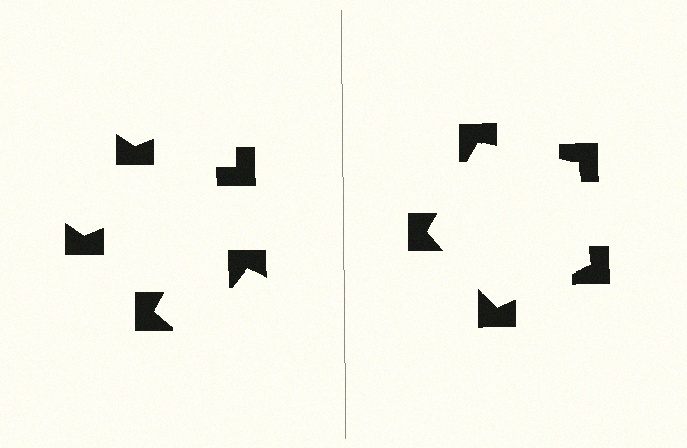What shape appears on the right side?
An illusory pentagon.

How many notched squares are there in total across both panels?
10 — 5 on each side.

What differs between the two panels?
The notched squares are positioned identically on both sides; only the wedge orientations differ. On the right they align to a pentagon; on the left they are misaligned.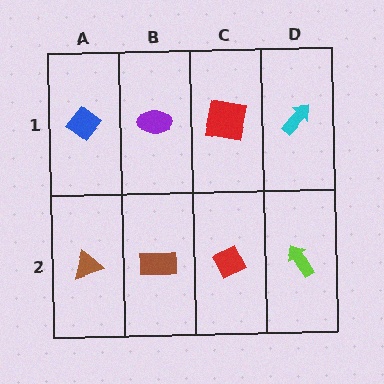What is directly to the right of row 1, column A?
A purple ellipse.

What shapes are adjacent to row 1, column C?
A red diamond (row 2, column C), a purple ellipse (row 1, column B), a cyan arrow (row 1, column D).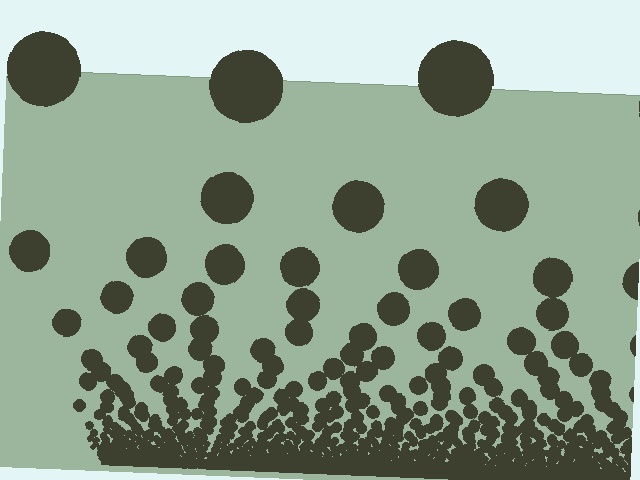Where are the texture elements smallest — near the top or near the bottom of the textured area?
Near the bottom.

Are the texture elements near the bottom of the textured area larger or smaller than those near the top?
Smaller. The gradient is inverted — elements near the bottom are smaller and denser.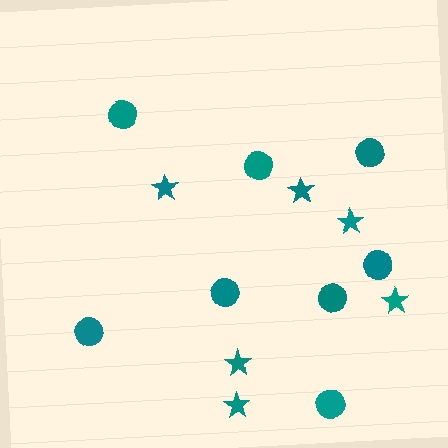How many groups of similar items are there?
There are 2 groups: one group of circles (8) and one group of stars (6).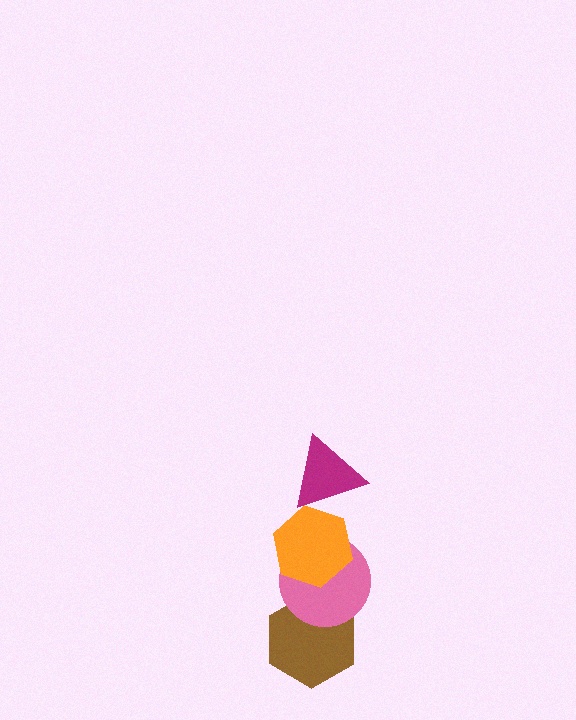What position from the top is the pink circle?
The pink circle is 3rd from the top.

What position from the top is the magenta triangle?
The magenta triangle is 1st from the top.